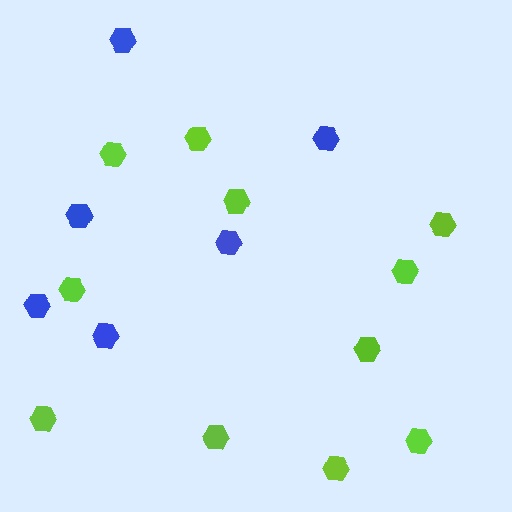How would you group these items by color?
There are 2 groups: one group of blue hexagons (6) and one group of lime hexagons (11).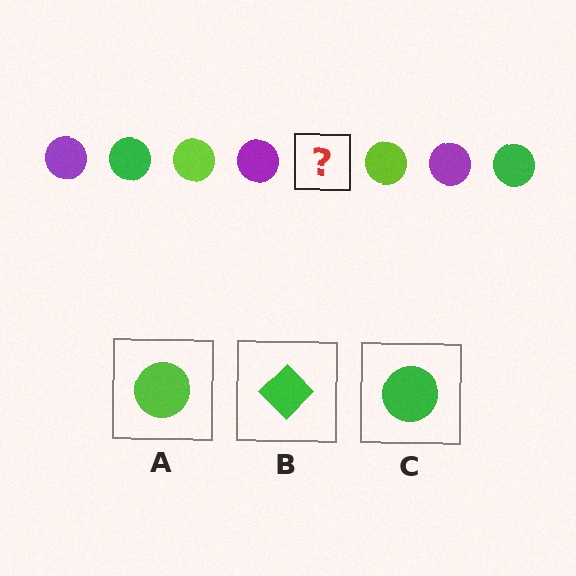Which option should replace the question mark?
Option C.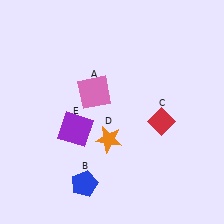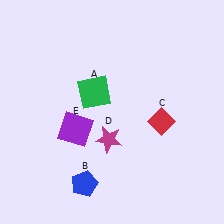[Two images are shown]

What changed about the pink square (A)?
In Image 1, A is pink. In Image 2, it changed to green.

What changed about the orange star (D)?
In Image 1, D is orange. In Image 2, it changed to magenta.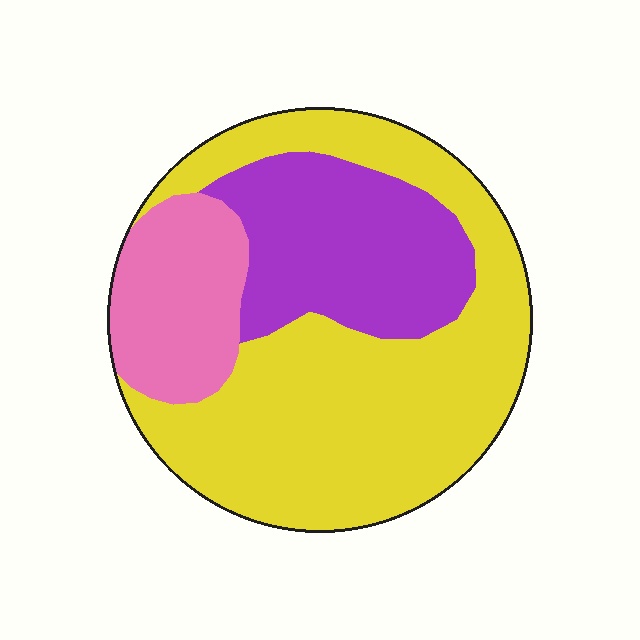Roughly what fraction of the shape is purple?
Purple takes up between a sixth and a third of the shape.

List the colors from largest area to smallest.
From largest to smallest: yellow, purple, pink.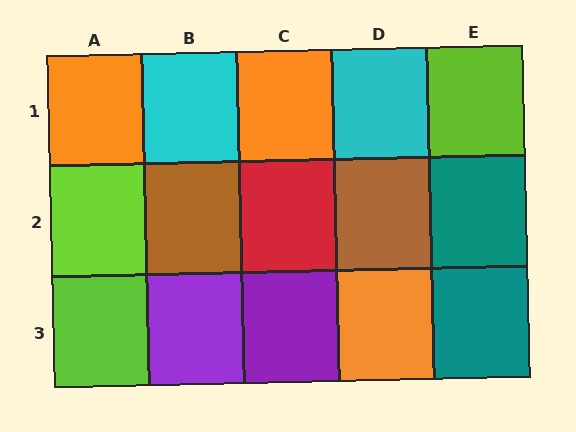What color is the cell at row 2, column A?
Lime.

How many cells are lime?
3 cells are lime.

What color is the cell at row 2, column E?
Teal.